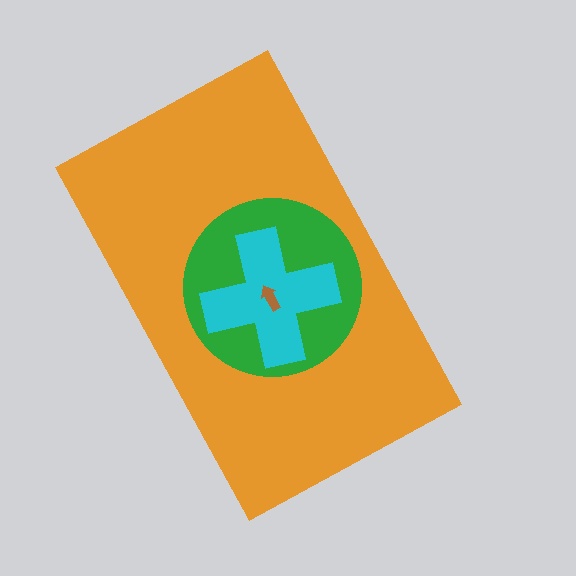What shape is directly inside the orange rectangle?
The green circle.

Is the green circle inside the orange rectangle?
Yes.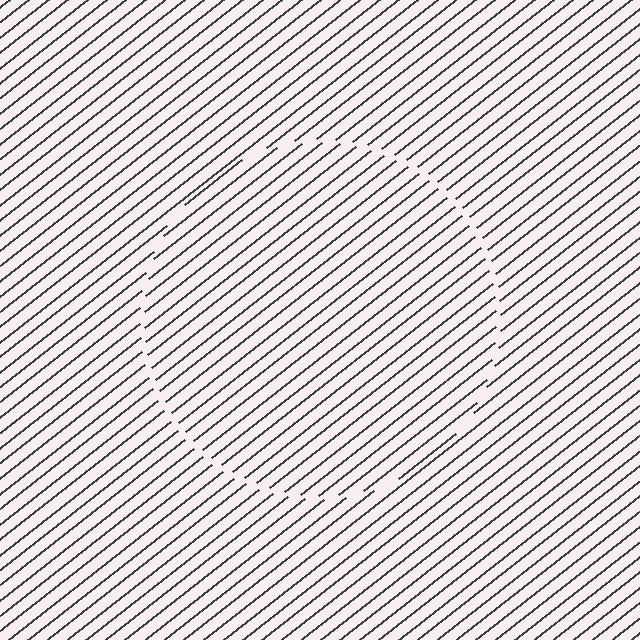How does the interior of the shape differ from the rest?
The interior of the shape contains the same grating, shifted by half a period — the contour is defined by the phase discontinuity where line-ends from the inner and outer gratings abut.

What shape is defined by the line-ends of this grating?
An illusory circle. The interior of the shape contains the same grating, shifted by half a period — the contour is defined by the phase discontinuity where line-ends from the inner and outer gratings abut.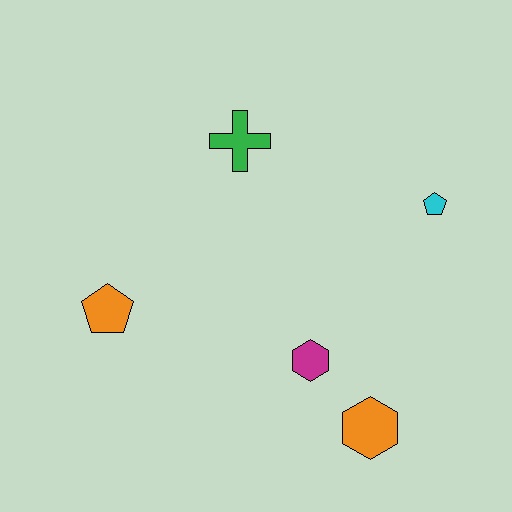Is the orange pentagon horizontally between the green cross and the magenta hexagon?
No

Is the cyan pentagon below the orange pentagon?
No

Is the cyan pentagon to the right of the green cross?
Yes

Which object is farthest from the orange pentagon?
The cyan pentagon is farthest from the orange pentagon.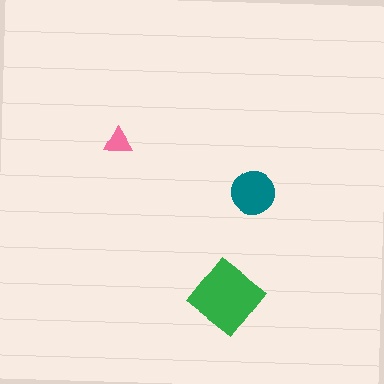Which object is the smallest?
The pink triangle.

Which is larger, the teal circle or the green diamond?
The green diamond.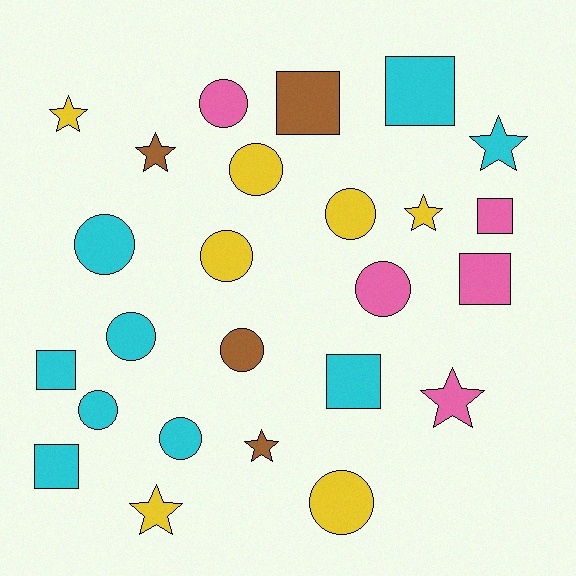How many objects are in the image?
There are 25 objects.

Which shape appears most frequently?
Circle, with 11 objects.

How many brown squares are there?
There is 1 brown square.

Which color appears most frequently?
Cyan, with 9 objects.